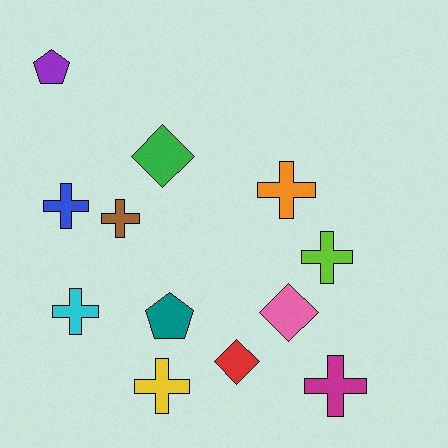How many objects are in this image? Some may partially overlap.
There are 12 objects.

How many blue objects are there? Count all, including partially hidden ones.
There is 1 blue object.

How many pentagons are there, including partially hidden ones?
There are 2 pentagons.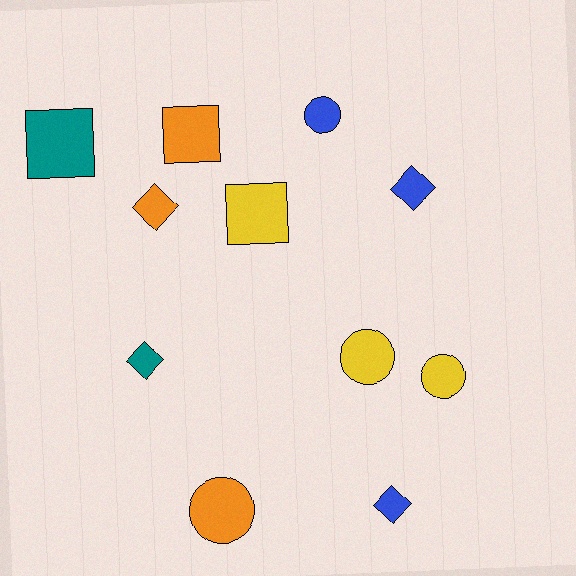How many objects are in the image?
There are 11 objects.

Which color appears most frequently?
Blue, with 3 objects.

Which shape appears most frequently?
Diamond, with 4 objects.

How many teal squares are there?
There is 1 teal square.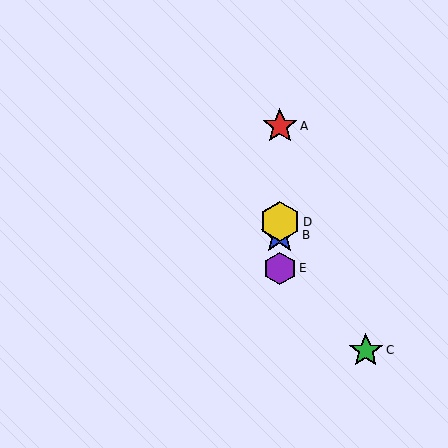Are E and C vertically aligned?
No, E is at x≈280 and C is at x≈366.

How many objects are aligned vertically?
4 objects (A, B, D, E) are aligned vertically.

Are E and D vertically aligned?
Yes, both are at x≈280.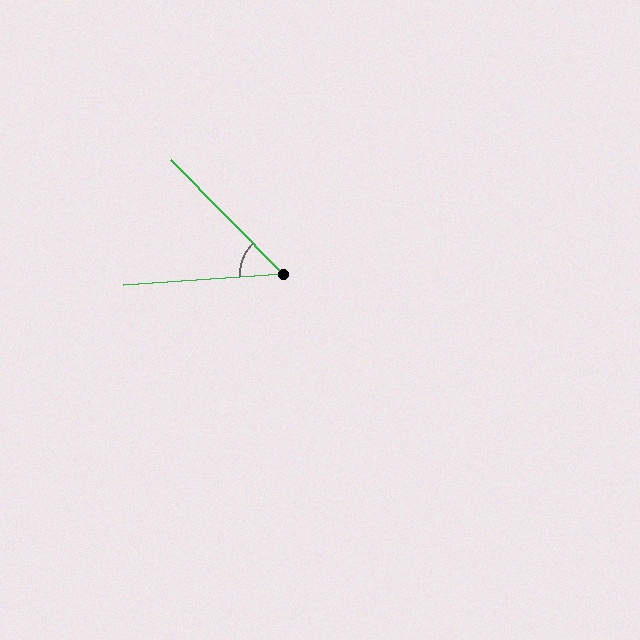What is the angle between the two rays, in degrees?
Approximately 49 degrees.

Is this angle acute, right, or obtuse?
It is acute.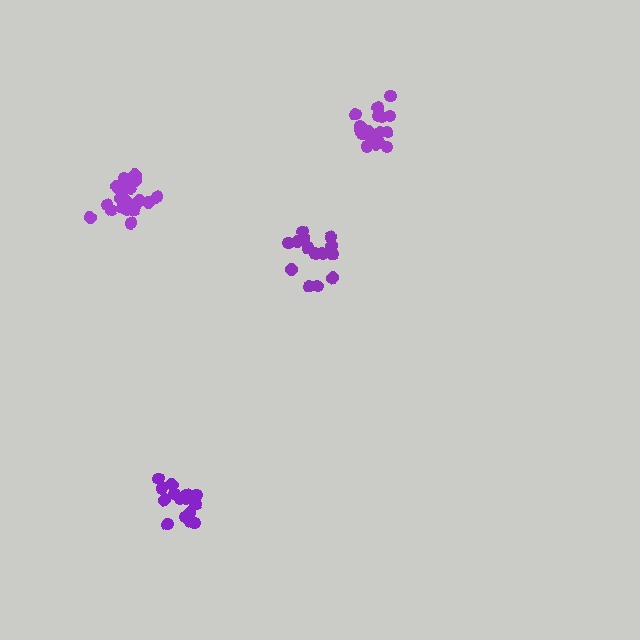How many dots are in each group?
Group 1: 15 dots, Group 2: 18 dots, Group 3: 15 dots, Group 4: 21 dots (69 total).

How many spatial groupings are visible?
There are 4 spatial groupings.